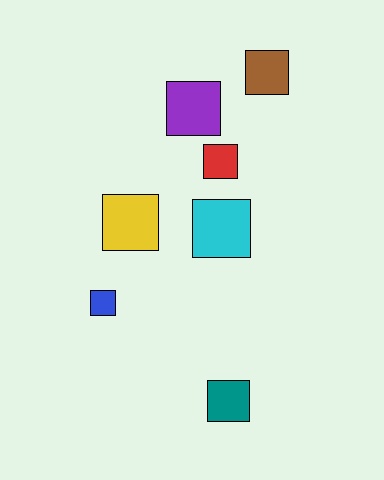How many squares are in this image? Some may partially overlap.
There are 7 squares.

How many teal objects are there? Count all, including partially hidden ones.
There is 1 teal object.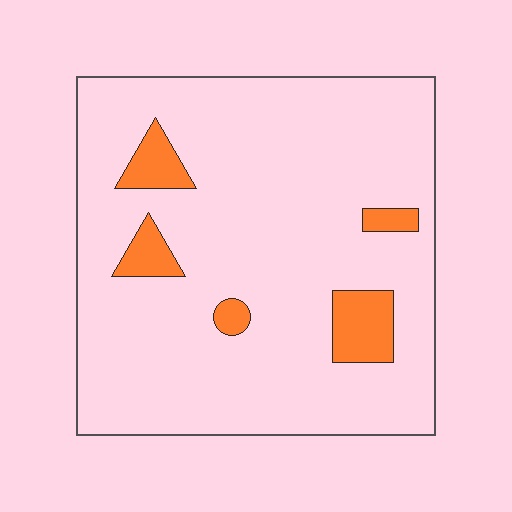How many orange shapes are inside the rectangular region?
5.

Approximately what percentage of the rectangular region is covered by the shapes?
Approximately 10%.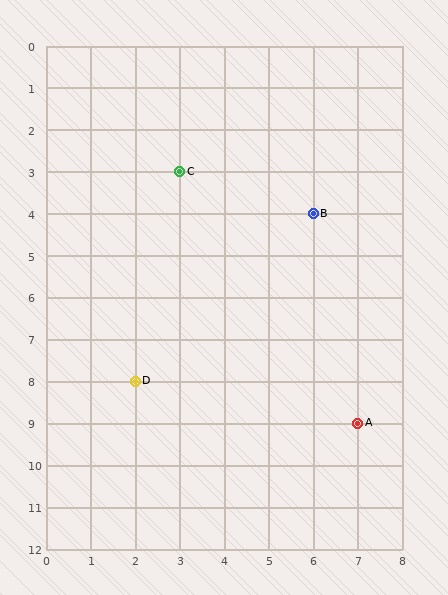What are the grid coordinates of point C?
Point C is at grid coordinates (3, 3).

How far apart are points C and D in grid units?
Points C and D are 1 column and 5 rows apart (about 5.1 grid units diagonally).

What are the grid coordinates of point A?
Point A is at grid coordinates (7, 9).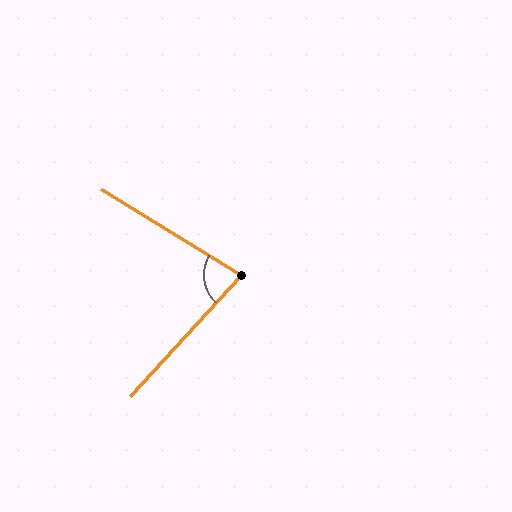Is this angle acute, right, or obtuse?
It is acute.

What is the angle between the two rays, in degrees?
Approximately 79 degrees.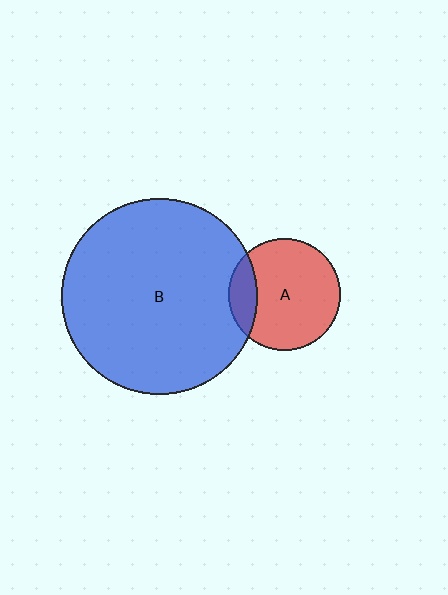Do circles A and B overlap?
Yes.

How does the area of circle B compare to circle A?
Approximately 3.1 times.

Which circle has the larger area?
Circle B (blue).